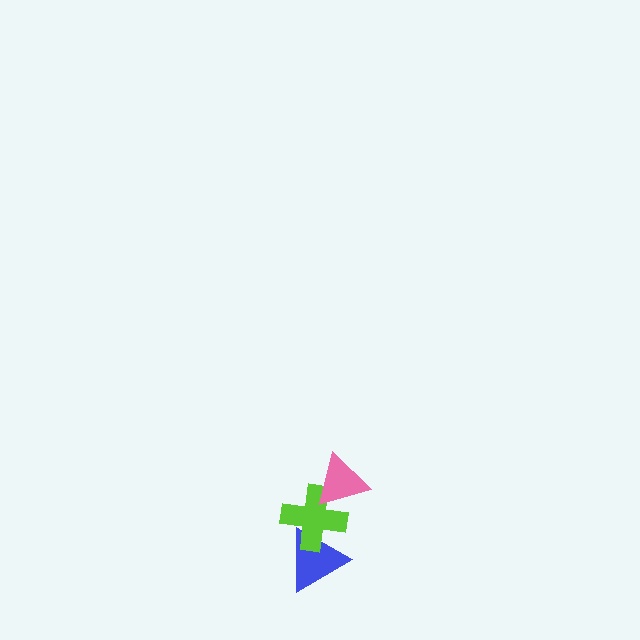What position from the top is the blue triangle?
The blue triangle is 3rd from the top.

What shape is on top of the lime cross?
The pink triangle is on top of the lime cross.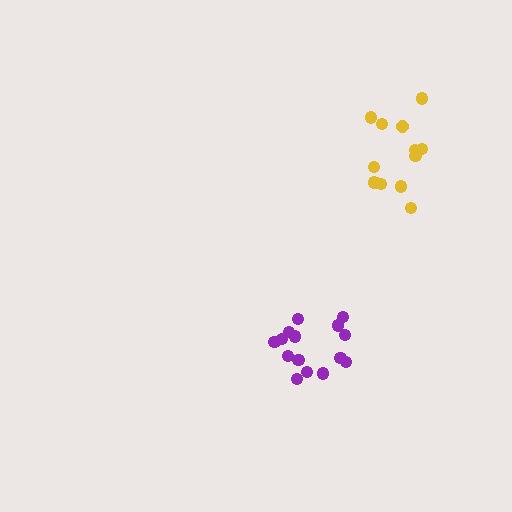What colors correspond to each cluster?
The clusters are colored: purple, yellow.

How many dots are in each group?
Group 1: 15 dots, Group 2: 13 dots (28 total).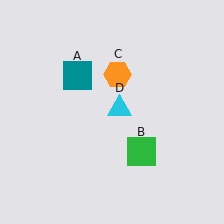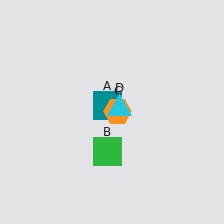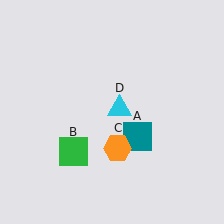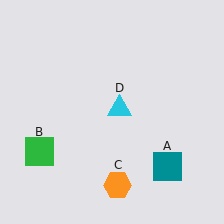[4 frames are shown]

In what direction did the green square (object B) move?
The green square (object B) moved left.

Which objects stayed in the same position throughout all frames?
Cyan triangle (object D) remained stationary.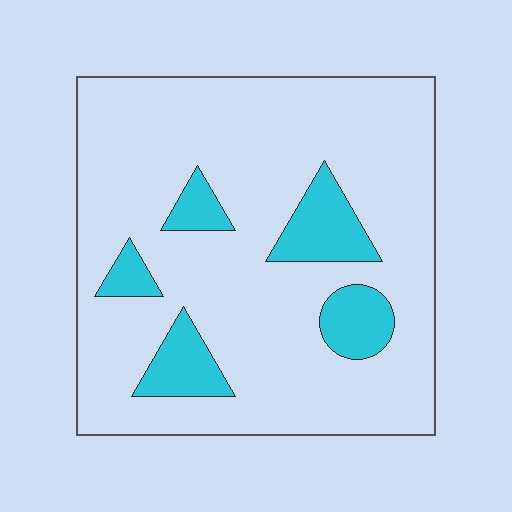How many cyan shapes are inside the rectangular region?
5.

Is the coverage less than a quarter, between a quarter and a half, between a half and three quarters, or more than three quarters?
Less than a quarter.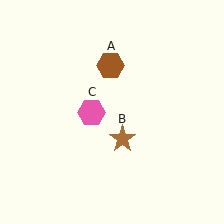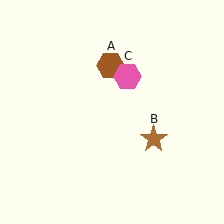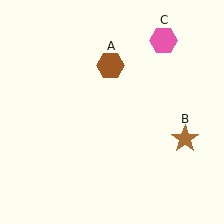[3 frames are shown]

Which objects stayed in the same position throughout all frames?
Brown hexagon (object A) remained stationary.